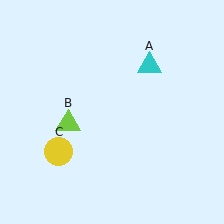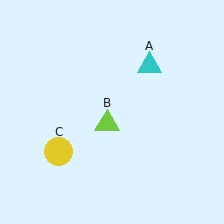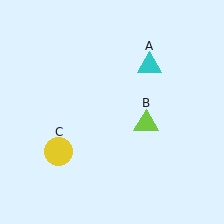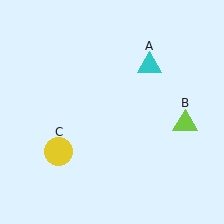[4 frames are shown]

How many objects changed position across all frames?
1 object changed position: lime triangle (object B).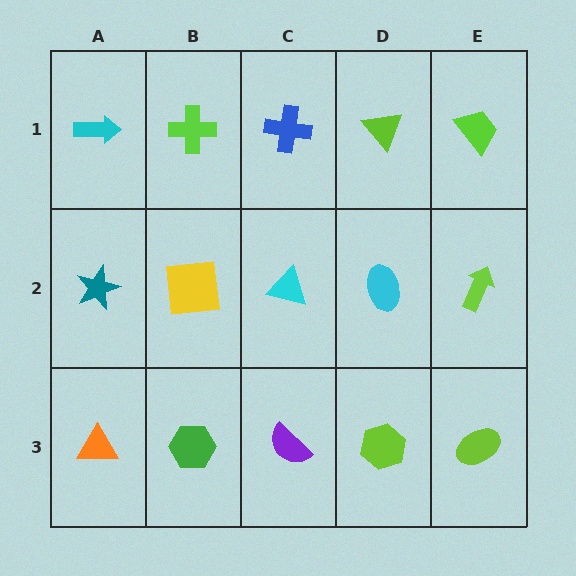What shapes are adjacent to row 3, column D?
A cyan ellipse (row 2, column D), a purple semicircle (row 3, column C), a lime ellipse (row 3, column E).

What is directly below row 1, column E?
A lime arrow.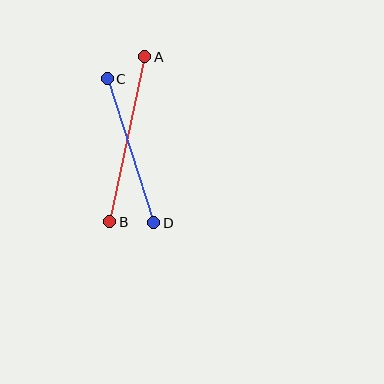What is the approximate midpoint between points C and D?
The midpoint is at approximately (131, 151) pixels.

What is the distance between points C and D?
The distance is approximately 151 pixels.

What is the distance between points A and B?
The distance is approximately 169 pixels.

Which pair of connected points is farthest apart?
Points A and B are farthest apart.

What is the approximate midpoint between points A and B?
The midpoint is at approximately (127, 139) pixels.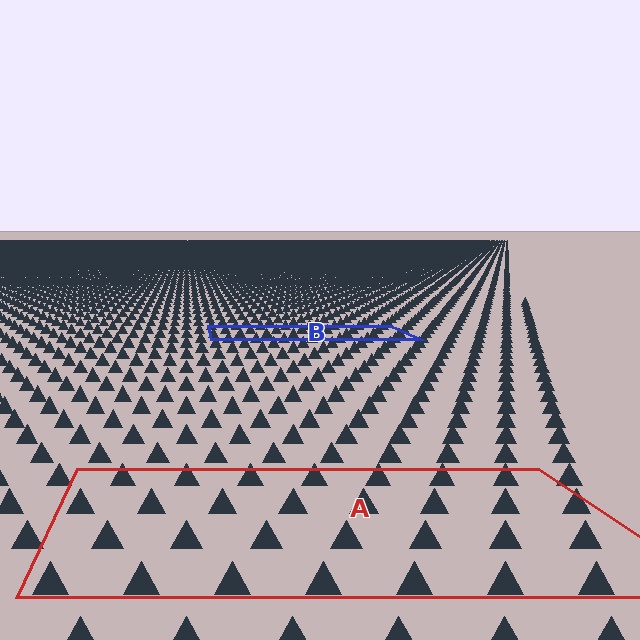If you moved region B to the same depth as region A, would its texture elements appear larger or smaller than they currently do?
They would appear larger. At a closer depth, the same texture elements are projected at a bigger on-screen size.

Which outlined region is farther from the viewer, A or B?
Region B is farther from the viewer — the texture elements inside it appear smaller and more densely packed.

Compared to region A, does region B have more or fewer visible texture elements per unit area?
Region B has more texture elements per unit area — they are packed more densely because it is farther away.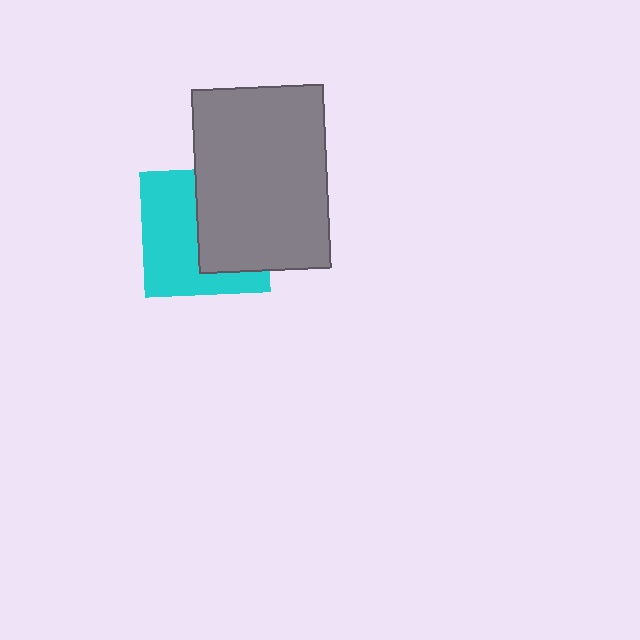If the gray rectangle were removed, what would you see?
You would see the complete cyan square.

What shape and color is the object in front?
The object in front is a gray rectangle.